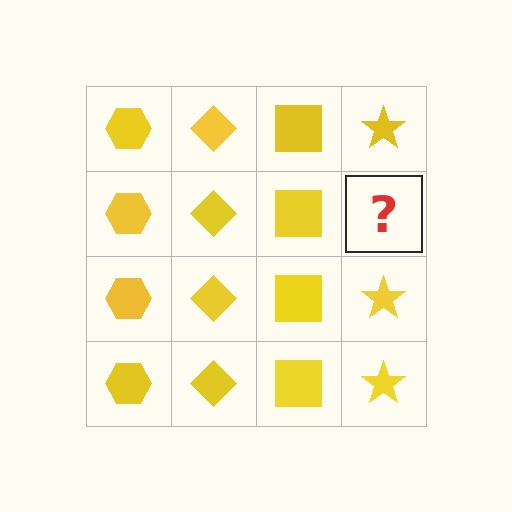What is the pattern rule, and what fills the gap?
The rule is that each column has a consistent shape. The gap should be filled with a yellow star.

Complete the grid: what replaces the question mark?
The question mark should be replaced with a yellow star.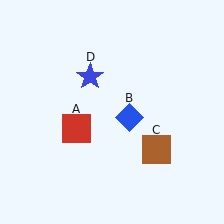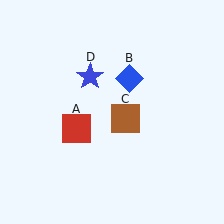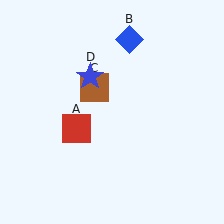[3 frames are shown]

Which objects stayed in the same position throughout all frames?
Red square (object A) and blue star (object D) remained stationary.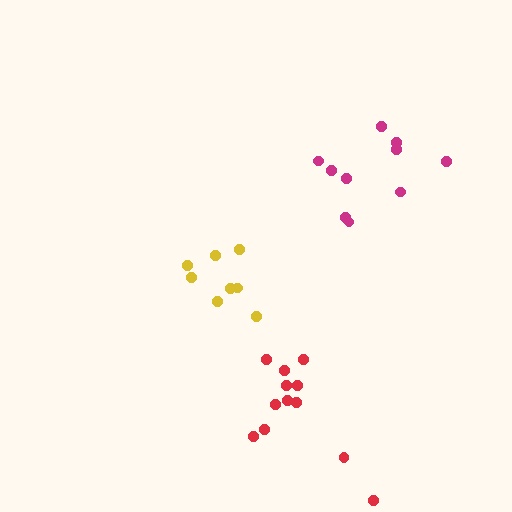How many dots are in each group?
Group 1: 10 dots, Group 2: 8 dots, Group 3: 12 dots (30 total).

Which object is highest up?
The magenta cluster is topmost.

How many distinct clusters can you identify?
There are 3 distinct clusters.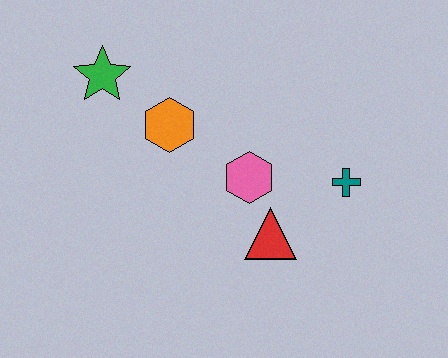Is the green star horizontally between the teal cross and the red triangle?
No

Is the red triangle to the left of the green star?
No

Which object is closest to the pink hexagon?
The red triangle is closest to the pink hexagon.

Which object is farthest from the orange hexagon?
The teal cross is farthest from the orange hexagon.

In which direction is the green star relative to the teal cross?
The green star is to the left of the teal cross.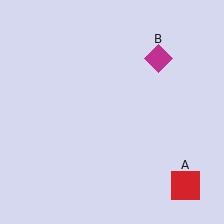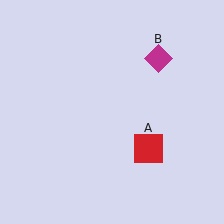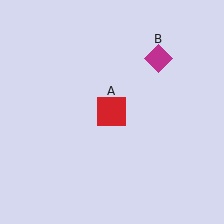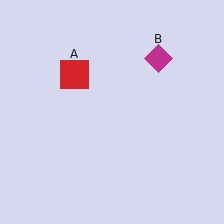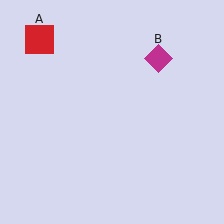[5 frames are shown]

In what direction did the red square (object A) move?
The red square (object A) moved up and to the left.